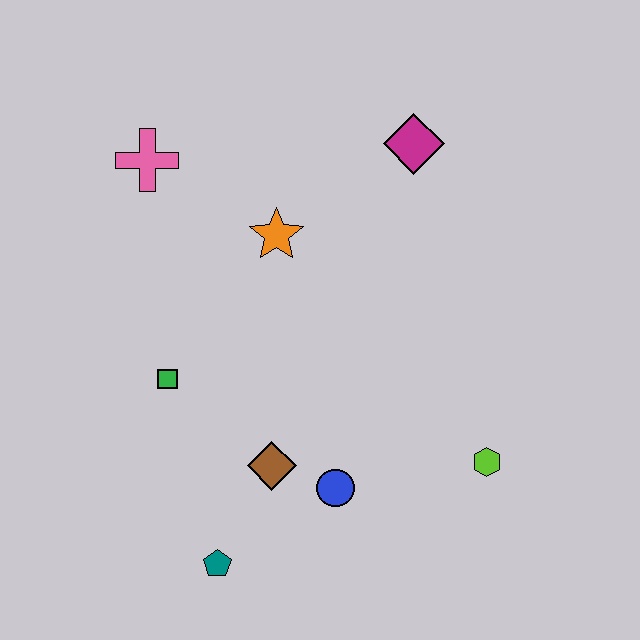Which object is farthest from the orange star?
The teal pentagon is farthest from the orange star.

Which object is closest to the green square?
The brown diamond is closest to the green square.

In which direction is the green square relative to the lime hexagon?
The green square is to the left of the lime hexagon.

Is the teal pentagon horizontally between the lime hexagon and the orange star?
No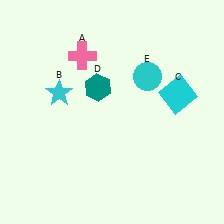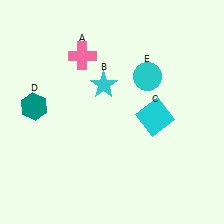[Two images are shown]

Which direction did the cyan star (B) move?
The cyan star (B) moved right.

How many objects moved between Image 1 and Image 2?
3 objects moved between the two images.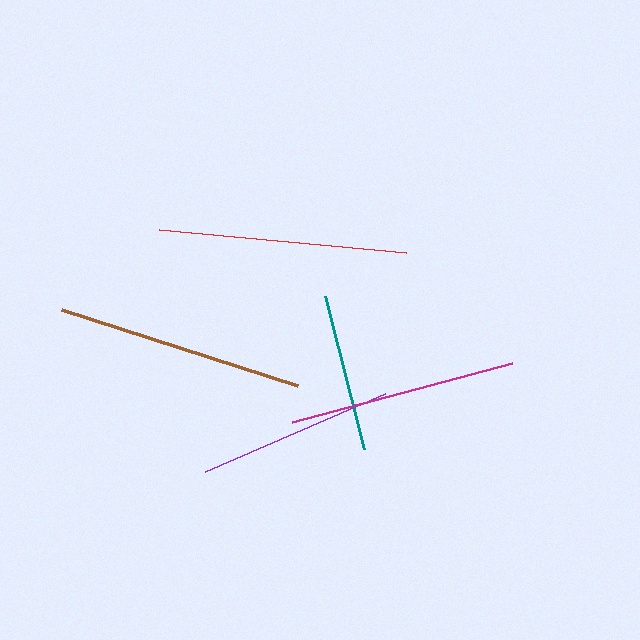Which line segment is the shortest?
The teal line is the shortest at approximately 158 pixels.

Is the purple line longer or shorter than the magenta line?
The magenta line is longer than the purple line.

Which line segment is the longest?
The red line is the longest at approximately 248 pixels.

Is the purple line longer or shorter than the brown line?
The brown line is longer than the purple line.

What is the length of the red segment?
The red segment is approximately 248 pixels long.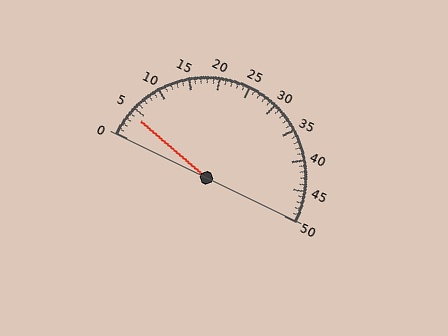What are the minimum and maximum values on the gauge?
The gauge ranges from 0 to 50.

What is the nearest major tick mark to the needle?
The nearest major tick mark is 5.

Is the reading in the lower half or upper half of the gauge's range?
The reading is in the lower half of the range (0 to 50).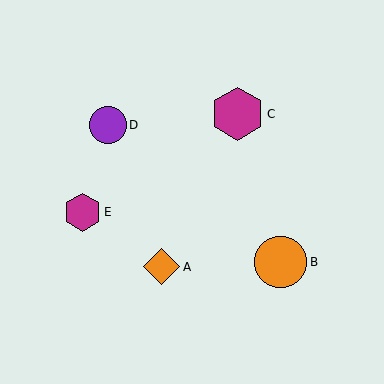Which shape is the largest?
The magenta hexagon (labeled C) is the largest.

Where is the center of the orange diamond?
The center of the orange diamond is at (162, 267).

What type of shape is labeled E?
Shape E is a magenta hexagon.